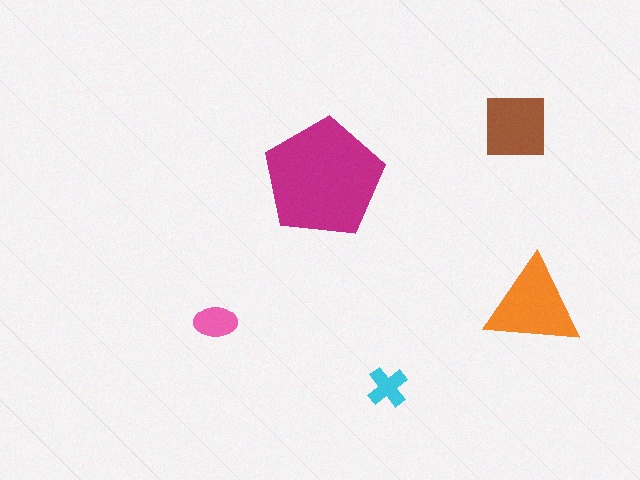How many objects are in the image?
There are 5 objects in the image.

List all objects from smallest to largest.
The cyan cross, the pink ellipse, the brown square, the orange triangle, the magenta pentagon.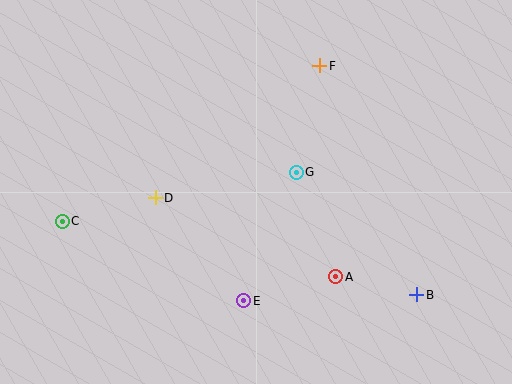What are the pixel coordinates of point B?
Point B is at (417, 295).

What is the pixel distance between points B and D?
The distance between B and D is 279 pixels.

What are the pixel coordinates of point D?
Point D is at (155, 198).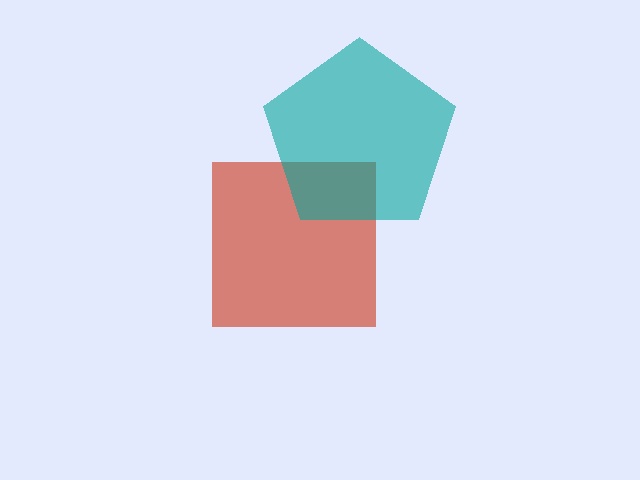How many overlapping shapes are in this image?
There are 2 overlapping shapes in the image.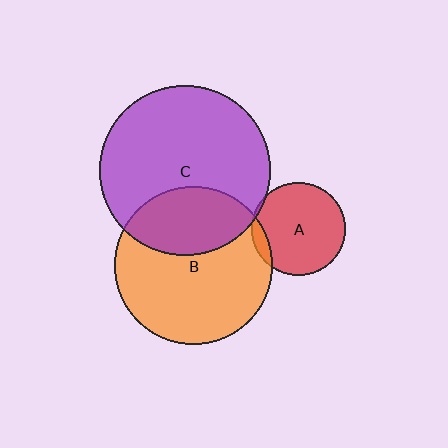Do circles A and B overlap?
Yes.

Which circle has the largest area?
Circle C (purple).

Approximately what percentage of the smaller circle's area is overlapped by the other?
Approximately 10%.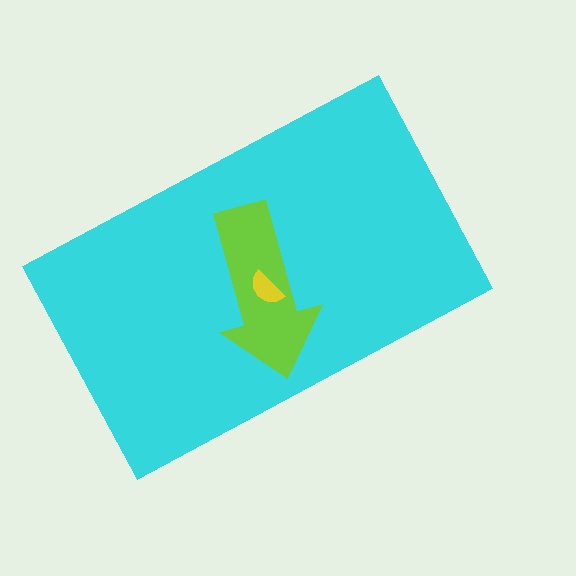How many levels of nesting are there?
3.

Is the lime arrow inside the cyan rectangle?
Yes.